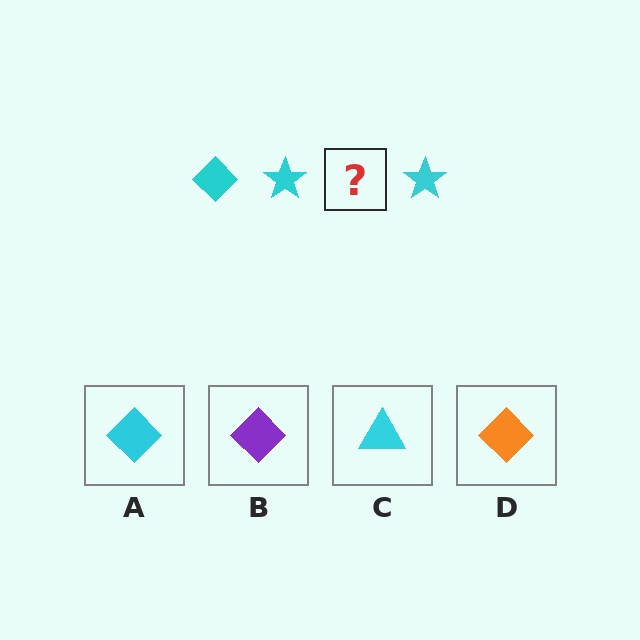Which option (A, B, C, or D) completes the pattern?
A.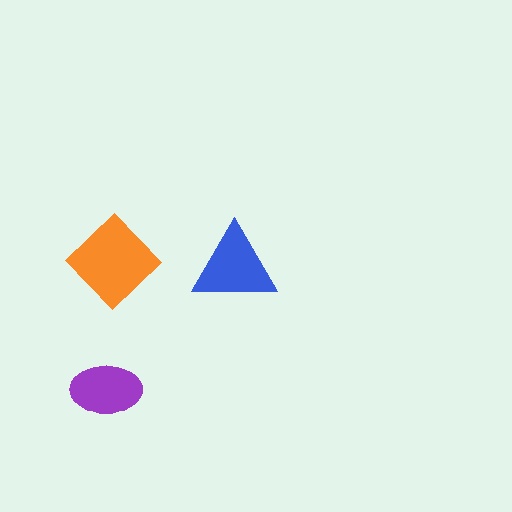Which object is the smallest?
The purple ellipse.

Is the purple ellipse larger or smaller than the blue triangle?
Smaller.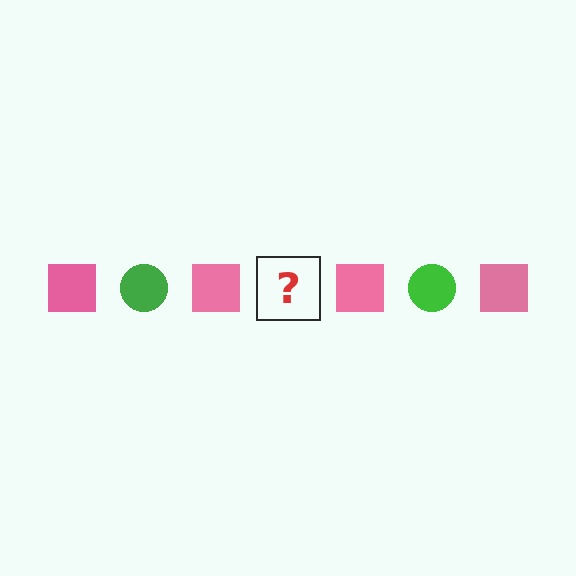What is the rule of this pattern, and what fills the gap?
The rule is that the pattern alternates between pink square and green circle. The gap should be filled with a green circle.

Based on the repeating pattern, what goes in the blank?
The blank should be a green circle.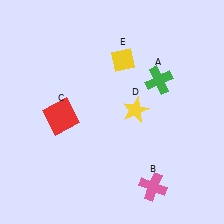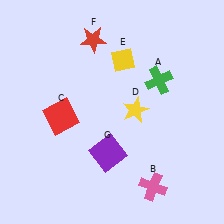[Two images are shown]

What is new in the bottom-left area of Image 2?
A purple square (G) was added in the bottom-left area of Image 2.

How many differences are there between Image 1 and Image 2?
There are 2 differences between the two images.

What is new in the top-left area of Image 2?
A red star (F) was added in the top-left area of Image 2.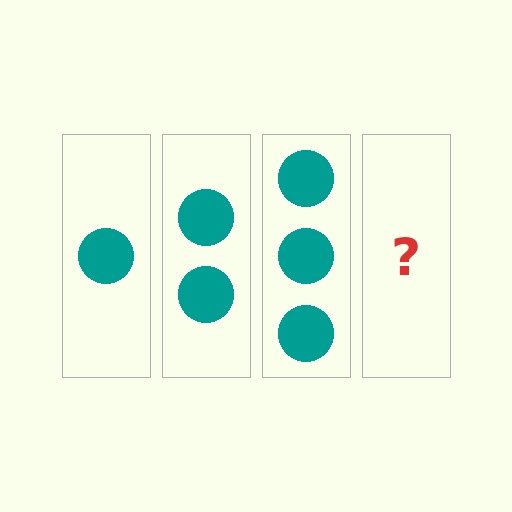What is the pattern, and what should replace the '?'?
The pattern is that each step adds one more circle. The '?' should be 4 circles.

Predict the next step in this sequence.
The next step is 4 circles.